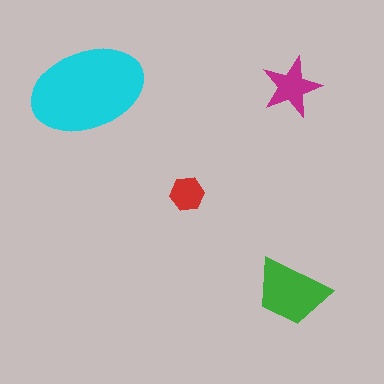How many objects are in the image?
There are 4 objects in the image.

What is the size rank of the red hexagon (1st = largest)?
4th.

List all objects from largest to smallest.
The cyan ellipse, the green trapezoid, the magenta star, the red hexagon.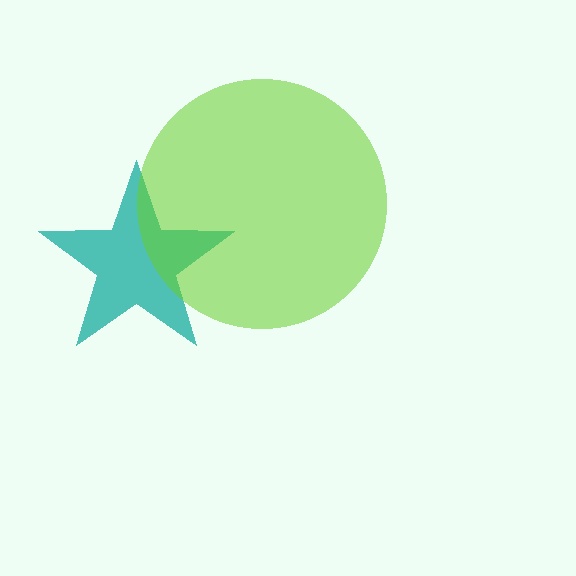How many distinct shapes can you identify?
There are 2 distinct shapes: a teal star, a lime circle.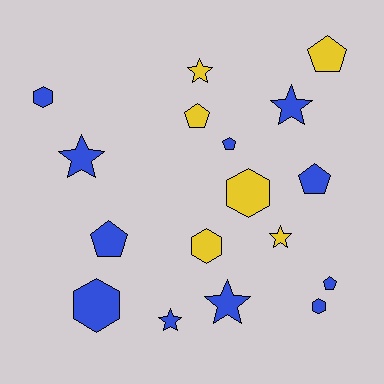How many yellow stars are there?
There are 2 yellow stars.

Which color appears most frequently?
Blue, with 11 objects.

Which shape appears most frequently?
Pentagon, with 6 objects.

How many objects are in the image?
There are 17 objects.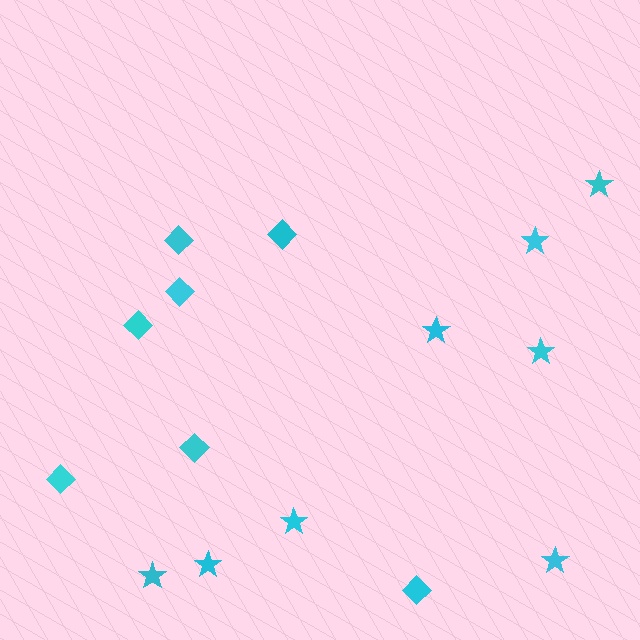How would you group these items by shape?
There are 2 groups: one group of diamonds (7) and one group of stars (8).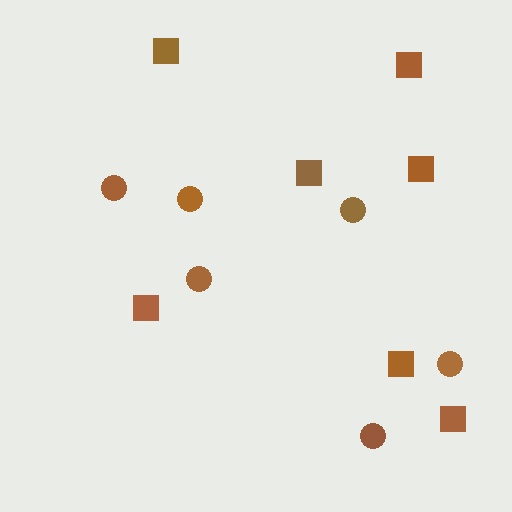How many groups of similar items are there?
There are 2 groups: one group of circles (6) and one group of squares (7).